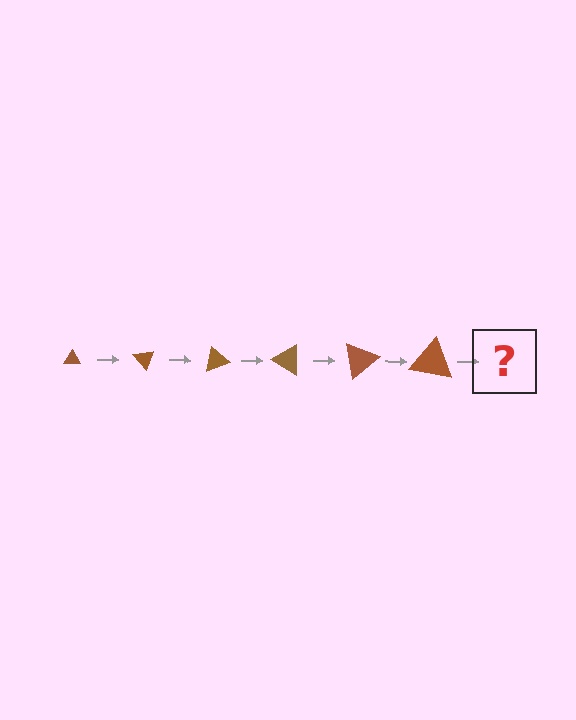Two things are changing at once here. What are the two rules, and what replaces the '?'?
The two rules are that the triangle grows larger each step and it rotates 50 degrees each step. The '?' should be a triangle, larger than the previous one and rotated 300 degrees from the start.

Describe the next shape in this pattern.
It should be a triangle, larger than the previous one and rotated 300 degrees from the start.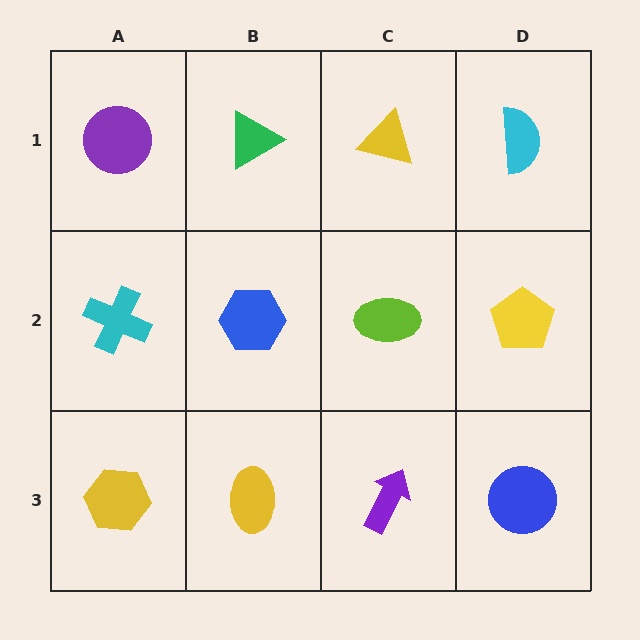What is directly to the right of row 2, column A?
A blue hexagon.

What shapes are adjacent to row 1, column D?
A yellow pentagon (row 2, column D), a yellow triangle (row 1, column C).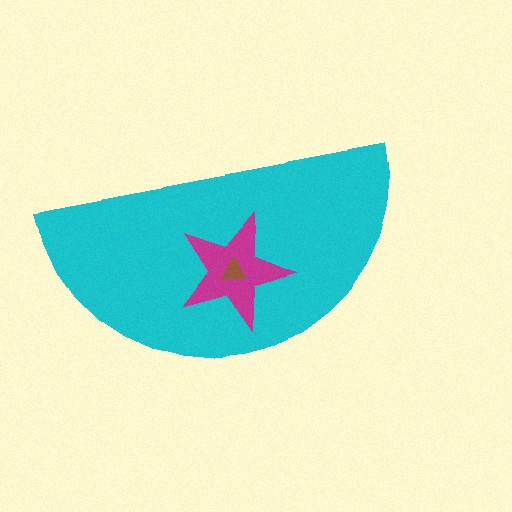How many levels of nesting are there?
3.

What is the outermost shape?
The cyan semicircle.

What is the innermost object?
The brown triangle.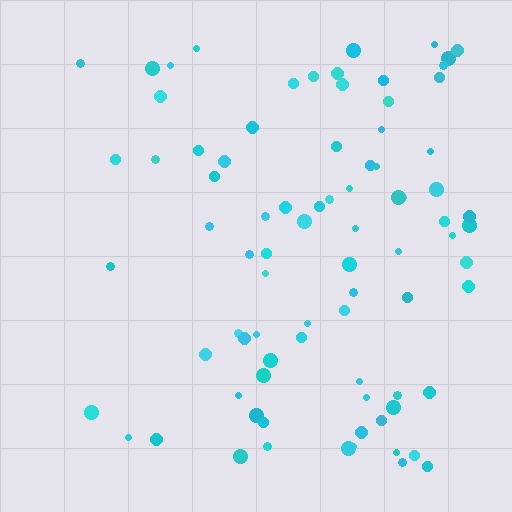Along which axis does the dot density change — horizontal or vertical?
Horizontal.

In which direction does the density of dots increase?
From left to right, with the right side densest.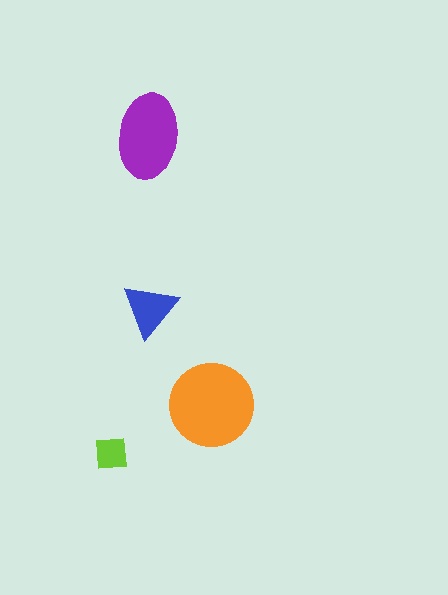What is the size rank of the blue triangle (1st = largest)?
3rd.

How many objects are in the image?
There are 4 objects in the image.